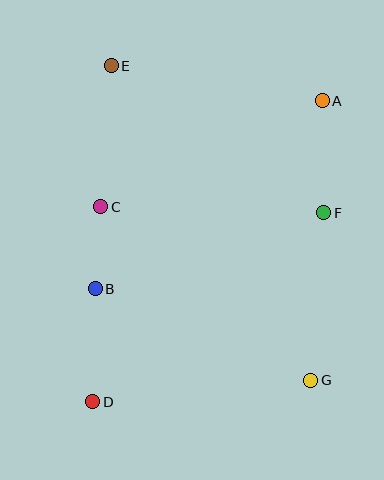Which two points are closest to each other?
Points B and C are closest to each other.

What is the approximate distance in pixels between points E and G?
The distance between E and G is approximately 373 pixels.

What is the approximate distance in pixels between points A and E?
The distance between A and E is approximately 214 pixels.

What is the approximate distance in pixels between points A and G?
The distance between A and G is approximately 280 pixels.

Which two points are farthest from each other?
Points A and D are farthest from each other.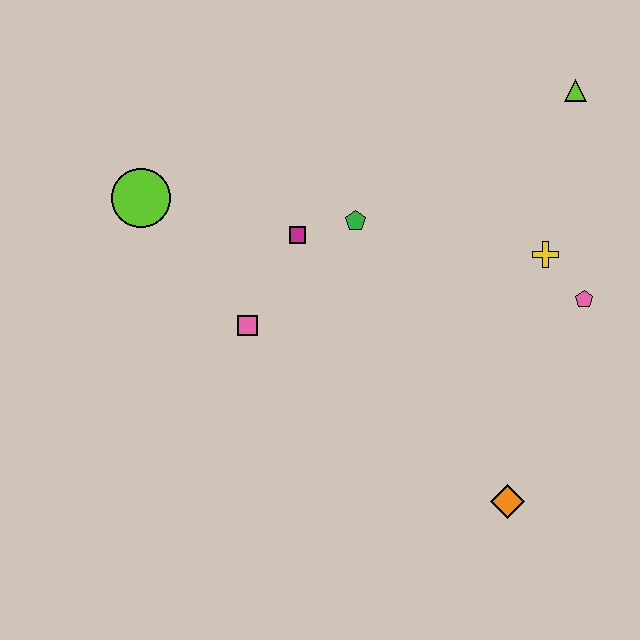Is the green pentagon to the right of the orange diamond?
No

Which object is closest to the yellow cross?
The pink pentagon is closest to the yellow cross.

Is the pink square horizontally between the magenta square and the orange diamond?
No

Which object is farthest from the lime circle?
The orange diamond is farthest from the lime circle.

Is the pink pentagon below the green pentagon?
Yes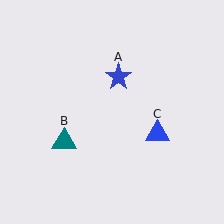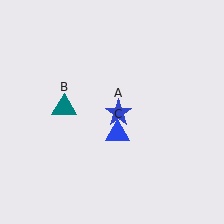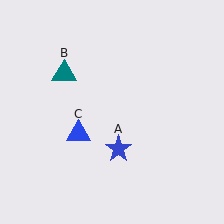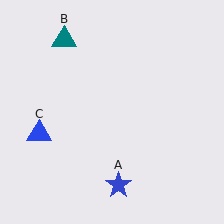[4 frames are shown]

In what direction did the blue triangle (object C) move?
The blue triangle (object C) moved left.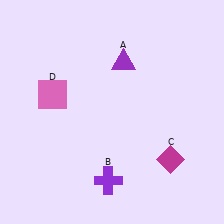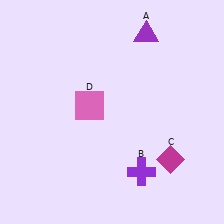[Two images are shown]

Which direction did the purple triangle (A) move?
The purple triangle (A) moved up.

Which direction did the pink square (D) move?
The pink square (D) moved right.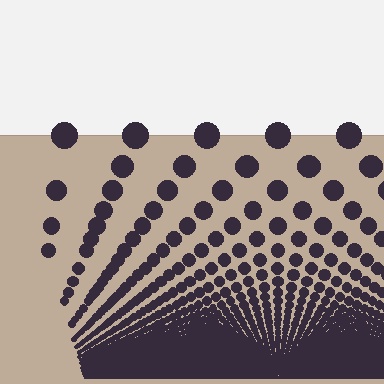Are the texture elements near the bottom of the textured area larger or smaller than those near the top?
Smaller. The gradient is inverted — elements near the bottom are smaller and denser.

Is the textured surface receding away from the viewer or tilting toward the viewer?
The surface appears to tilt toward the viewer. Texture elements get larger and sparser toward the top.